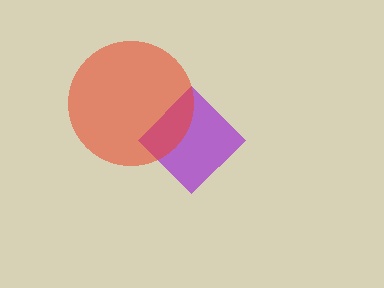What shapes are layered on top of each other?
The layered shapes are: a purple diamond, a red circle.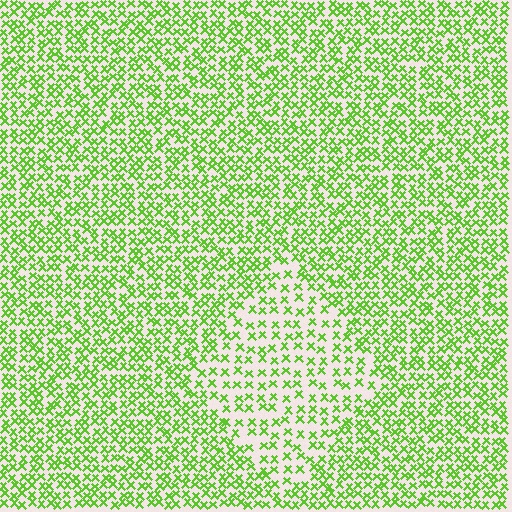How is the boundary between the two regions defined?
The boundary is defined by a change in element density (approximately 1.8x ratio). All elements are the same color, size, and shape.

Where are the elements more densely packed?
The elements are more densely packed outside the diamond boundary.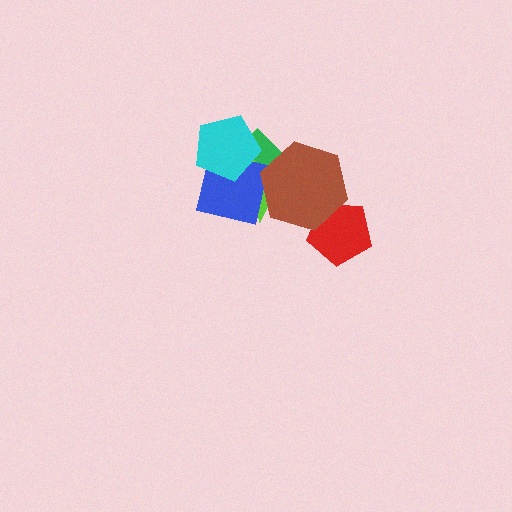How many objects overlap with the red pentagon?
1 object overlaps with the red pentagon.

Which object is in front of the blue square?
The cyan pentagon is in front of the blue square.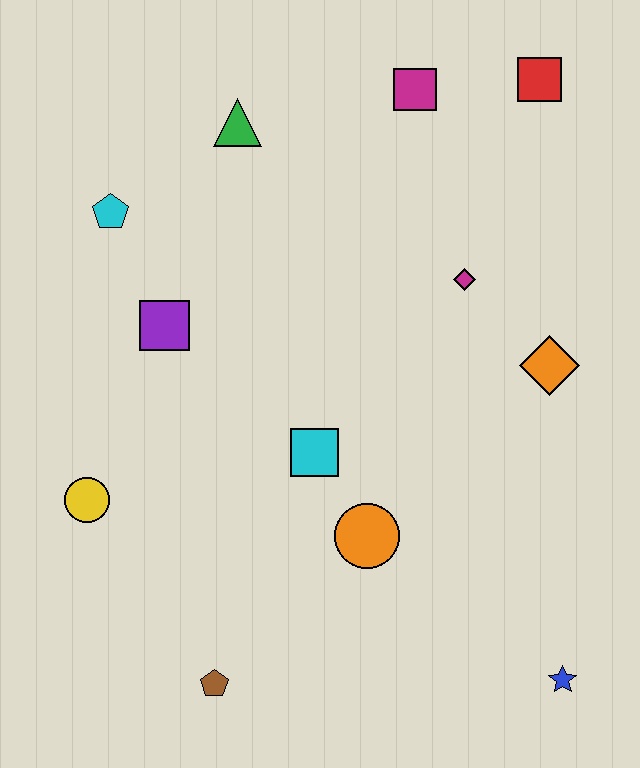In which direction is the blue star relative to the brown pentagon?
The blue star is to the right of the brown pentagon.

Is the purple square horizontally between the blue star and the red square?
No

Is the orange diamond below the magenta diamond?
Yes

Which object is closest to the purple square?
The cyan pentagon is closest to the purple square.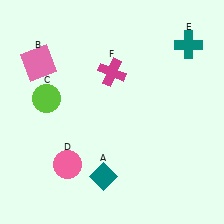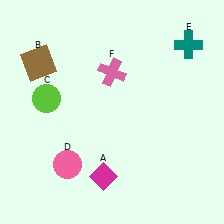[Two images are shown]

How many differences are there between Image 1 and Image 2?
There are 3 differences between the two images.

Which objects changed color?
A changed from teal to magenta. B changed from pink to brown. F changed from magenta to pink.